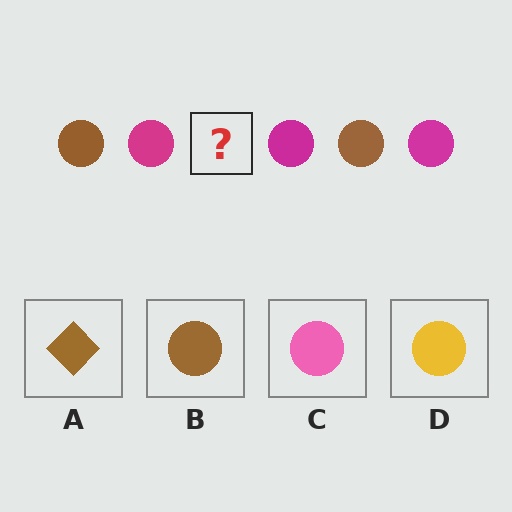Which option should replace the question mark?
Option B.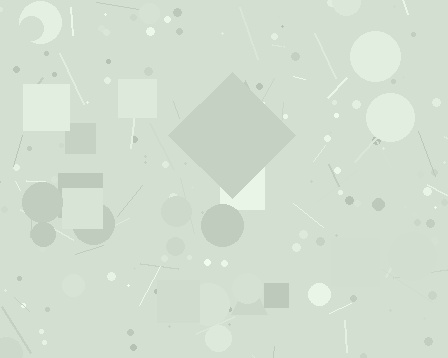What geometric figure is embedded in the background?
A diamond is embedded in the background.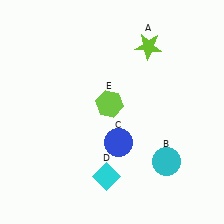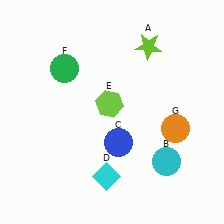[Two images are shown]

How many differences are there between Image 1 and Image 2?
There are 2 differences between the two images.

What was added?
A green circle (F), an orange circle (G) were added in Image 2.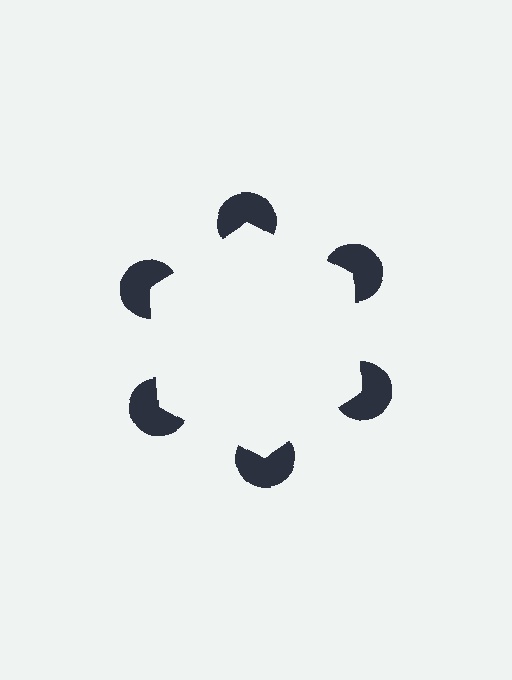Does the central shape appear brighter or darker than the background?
It typically appears slightly brighter than the background, even though no actual brightness change is drawn.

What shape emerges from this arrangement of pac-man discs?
An illusory hexagon — its edges are inferred from the aligned wedge cuts in the pac-man discs, not physically drawn.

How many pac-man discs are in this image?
There are 6 — one at each vertex of the illusory hexagon.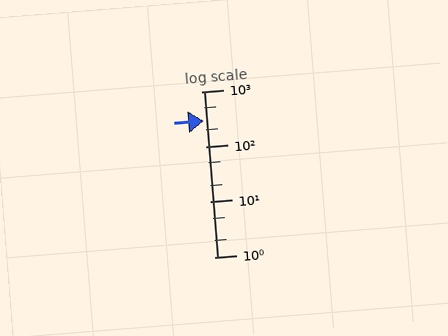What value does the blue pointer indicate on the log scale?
The pointer indicates approximately 290.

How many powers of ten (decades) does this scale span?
The scale spans 3 decades, from 1 to 1000.